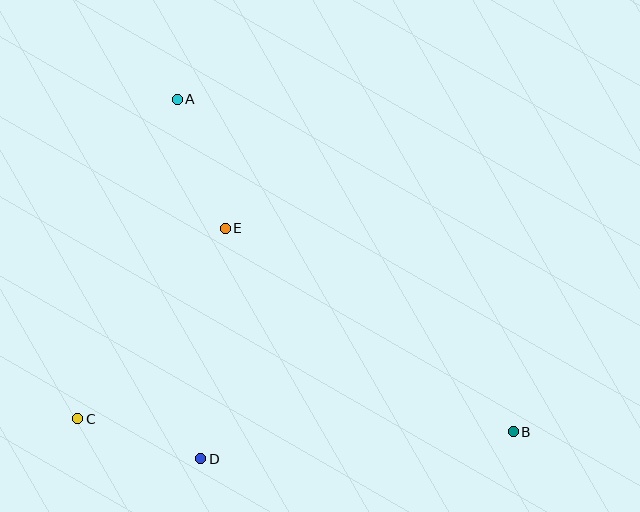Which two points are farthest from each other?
Points A and B are farthest from each other.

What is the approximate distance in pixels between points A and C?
The distance between A and C is approximately 335 pixels.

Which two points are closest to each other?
Points C and D are closest to each other.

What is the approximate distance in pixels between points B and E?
The distance between B and E is approximately 353 pixels.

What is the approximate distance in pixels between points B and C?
The distance between B and C is approximately 435 pixels.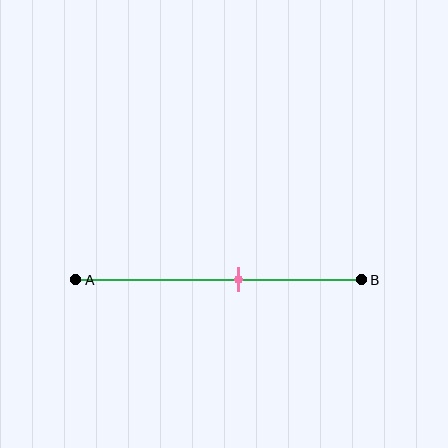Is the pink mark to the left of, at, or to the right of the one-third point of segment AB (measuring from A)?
The pink mark is to the right of the one-third point of segment AB.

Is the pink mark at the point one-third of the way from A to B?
No, the mark is at about 55% from A, not at the 33% one-third point.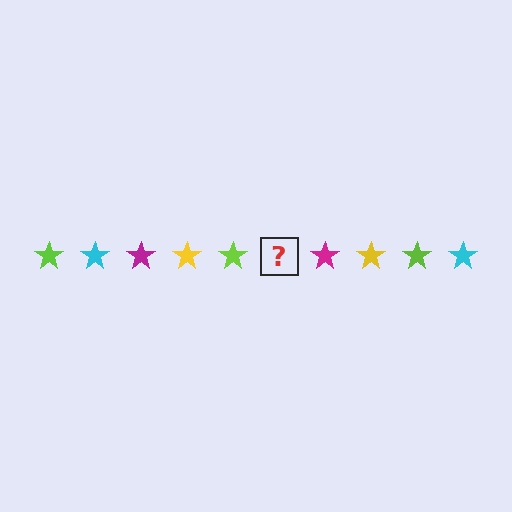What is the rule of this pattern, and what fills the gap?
The rule is that the pattern cycles through lime, cyan, magenta, yellow stars. The gap should be filled with a cyan star.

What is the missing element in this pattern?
The missing element is a cyan star.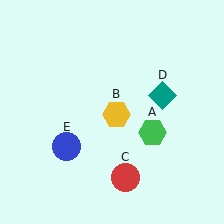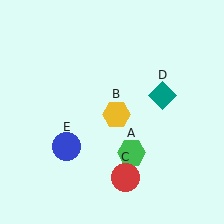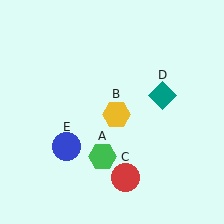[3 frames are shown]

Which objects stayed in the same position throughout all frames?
Yellow hexagon (object B) and red circle (object C) and teal diamond (object D) and blue circle (object E) remained stationary.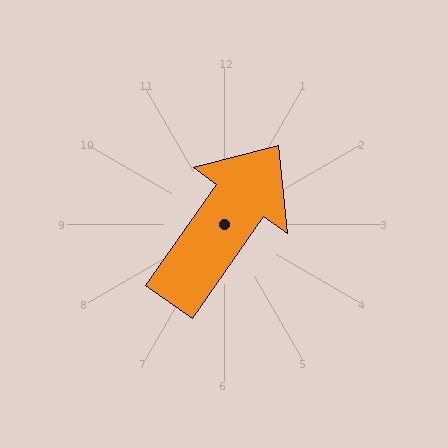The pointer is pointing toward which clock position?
Roughly 1 o'clock.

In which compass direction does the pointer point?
Northeast.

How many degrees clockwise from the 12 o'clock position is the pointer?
Approximately 35 degrees.